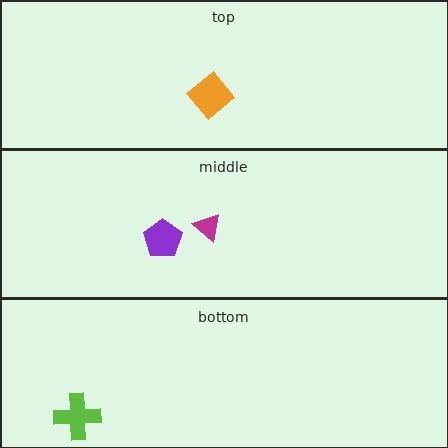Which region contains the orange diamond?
The top region.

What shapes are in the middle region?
The magenta triangle, the purple pentagon.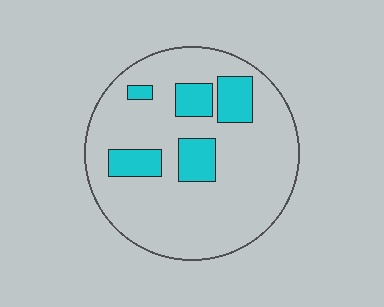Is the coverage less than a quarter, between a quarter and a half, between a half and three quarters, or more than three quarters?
Less than a quarter.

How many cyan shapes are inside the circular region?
5.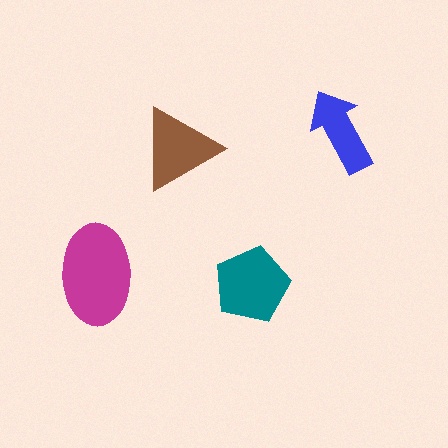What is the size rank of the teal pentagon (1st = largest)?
2nd.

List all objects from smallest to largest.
The blue arrow, the brown triangle, the teal pentagon, the magenta ellipse.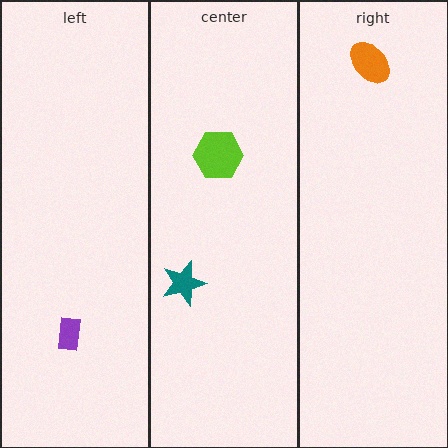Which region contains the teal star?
The center region.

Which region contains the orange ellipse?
The right region.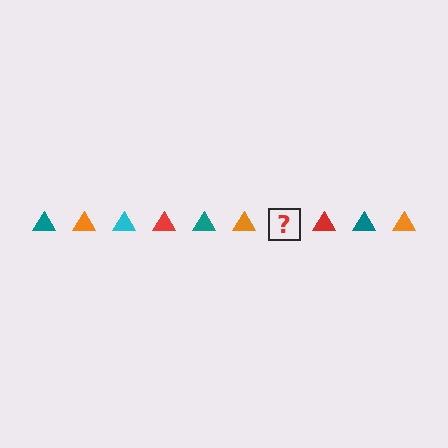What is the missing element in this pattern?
The missing element is a cyan triangle.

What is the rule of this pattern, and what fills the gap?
The rule is that the pattern cycles through teal, orange, cyan, red triangles. The gap should be filled with a cyan triangle.